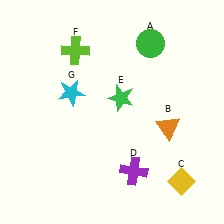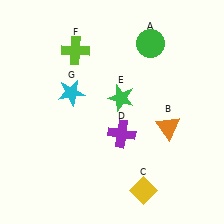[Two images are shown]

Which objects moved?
The objects that moved are: the yellow diamond (C), the purple cross (D).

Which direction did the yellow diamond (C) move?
The yellow diamond (C) moved left.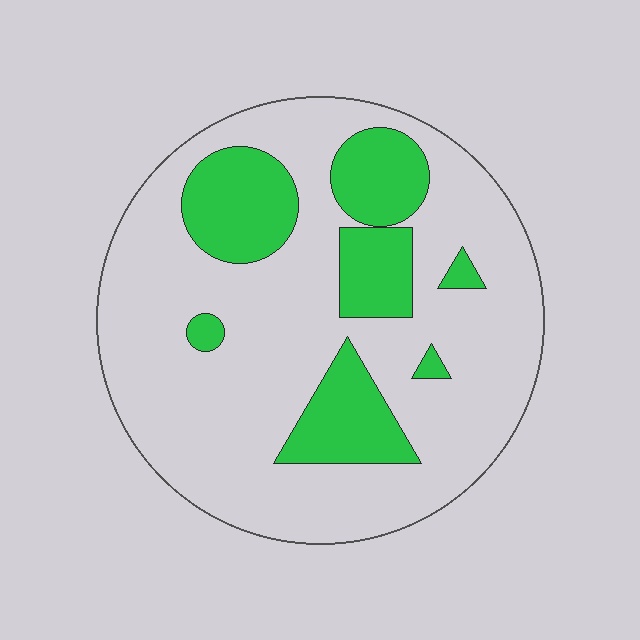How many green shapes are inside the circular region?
7.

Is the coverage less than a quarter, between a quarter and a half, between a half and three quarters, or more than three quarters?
Less than a quarter.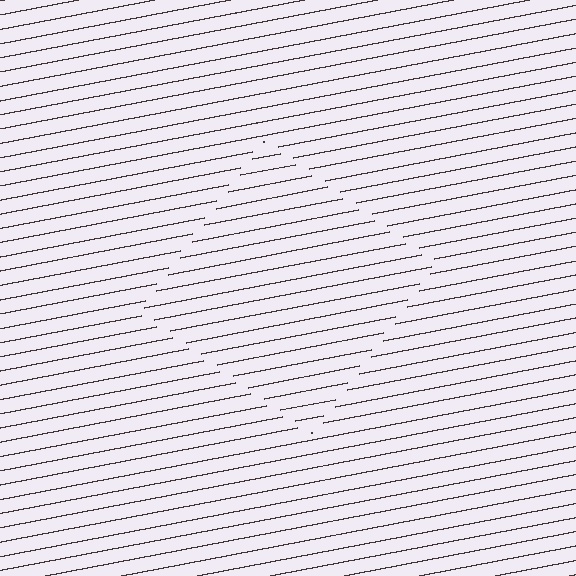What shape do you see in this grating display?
An illusory square. The interior of the shape contains the same grating, shifted by half a period — the contour is defined by the phase discontinuity where line-ends from the inner and outer gratings abut.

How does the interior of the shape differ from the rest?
The interior of the shape contains the same grating, shifted by half a period — the contour is defined by the phase discontinuity where line-ends from the inner and outer gratings abut.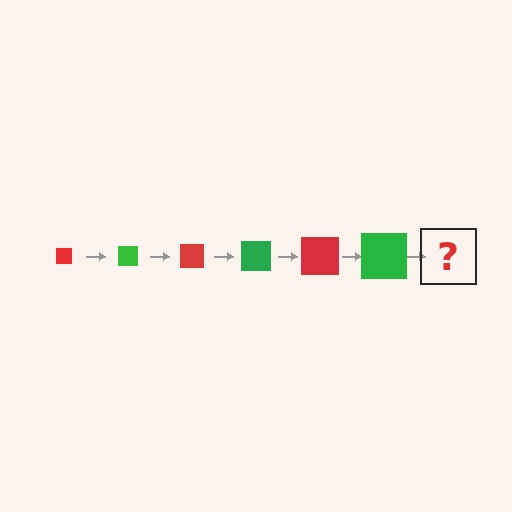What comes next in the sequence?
The next element should be a red square, larger than the previous one.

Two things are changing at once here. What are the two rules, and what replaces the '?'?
The two rules are that the square grows larger each step and the color cycles through red and green. The '?' should be a red square, larger than the previous one.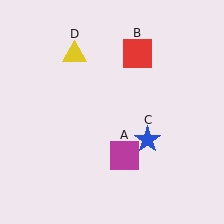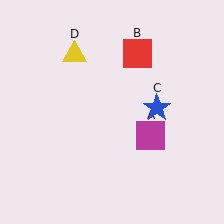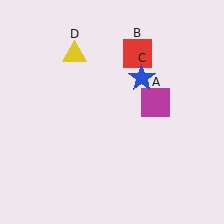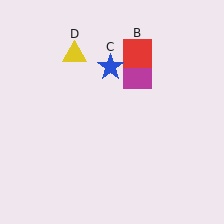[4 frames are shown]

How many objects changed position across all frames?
2 objects changed position: magenta square (object A), blue star (object C).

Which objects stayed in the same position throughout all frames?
Red square (object B) and yellow triangle (object D) remained stationary.